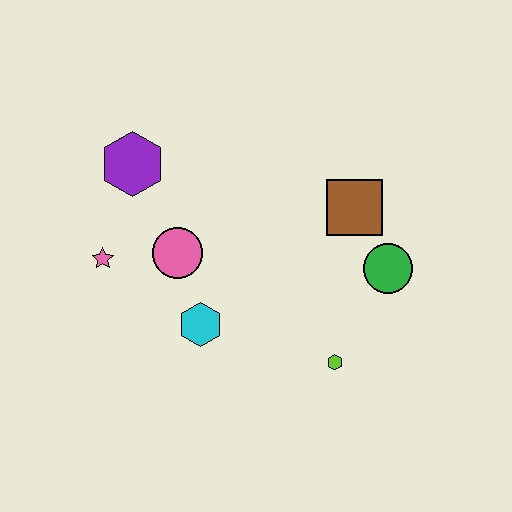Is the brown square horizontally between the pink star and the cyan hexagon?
No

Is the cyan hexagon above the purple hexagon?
No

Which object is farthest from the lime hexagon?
The purple hexagon is farthest from the lime hexagon.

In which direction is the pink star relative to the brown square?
The pink star is to the left of the brown square.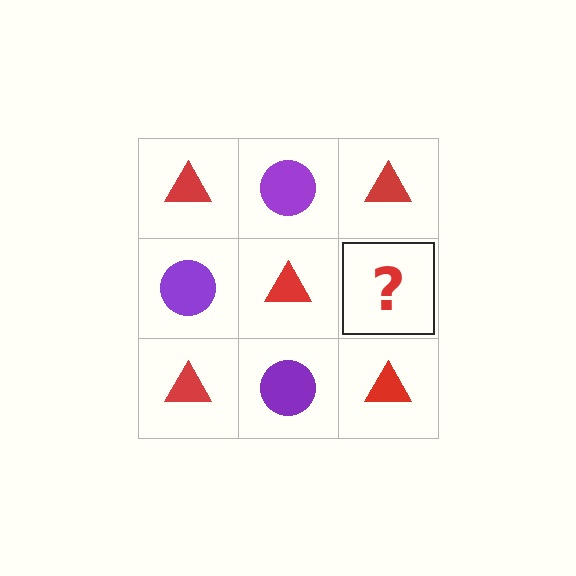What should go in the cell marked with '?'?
The missing cell should contain a purple circle.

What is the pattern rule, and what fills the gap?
The rule is that it alternates red triangle and purple circle in a checkerboard pattern. The gap should be filled with a purple circle.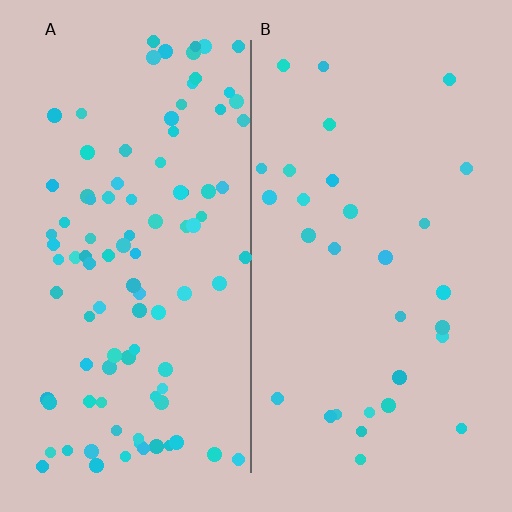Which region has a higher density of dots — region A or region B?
A (the left).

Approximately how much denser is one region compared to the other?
Approximately 3.2× — region A over region B.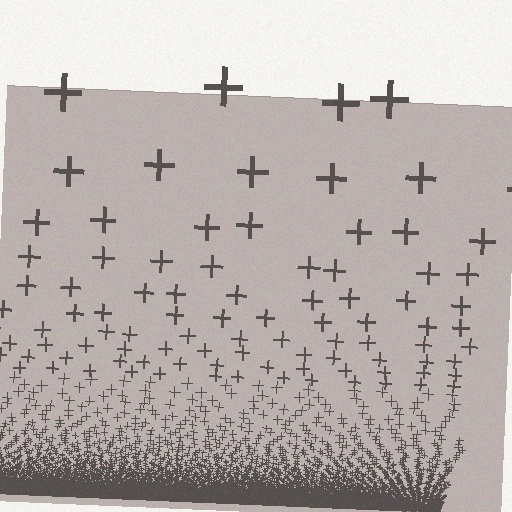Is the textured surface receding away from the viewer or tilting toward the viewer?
The surface appears to tilt toward the viewer. Texture elements get larger and sparser toward the top.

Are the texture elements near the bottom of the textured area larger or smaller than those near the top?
Smaller. The gradient is inverted — elements near the bottom are smaller and denser.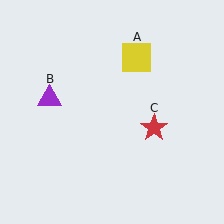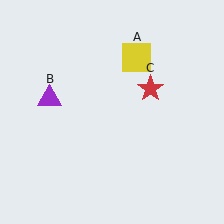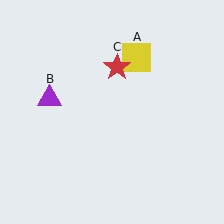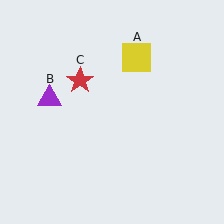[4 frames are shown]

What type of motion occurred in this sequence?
The red star (object C) rotated counterclockwise around the center of the scene.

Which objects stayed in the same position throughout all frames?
Yellow square (object A) and purple triangle (object B) remained stationary.